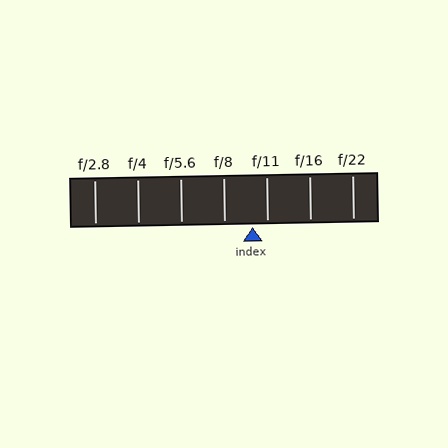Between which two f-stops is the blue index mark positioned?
The index mark is between f/8 and f/11.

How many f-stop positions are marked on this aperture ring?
There are 7 f-stop positions marked.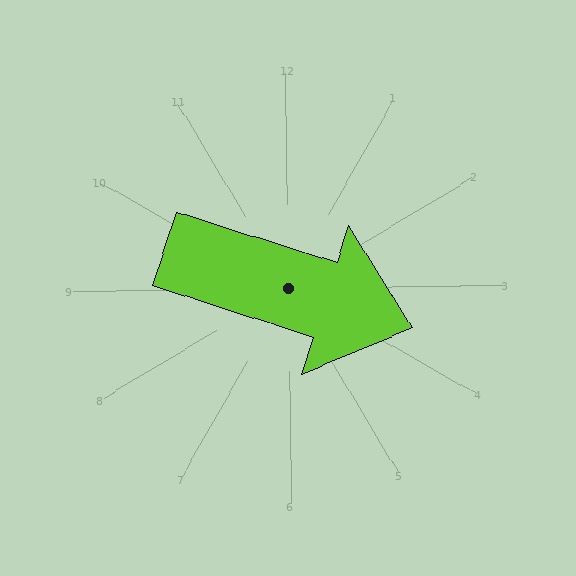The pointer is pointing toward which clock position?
Roughly 4 o'clock.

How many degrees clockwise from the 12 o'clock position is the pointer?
Approximately 108 degrees.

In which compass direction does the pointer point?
East.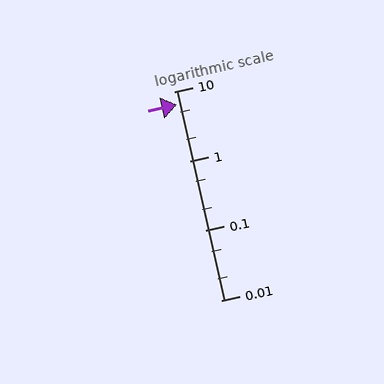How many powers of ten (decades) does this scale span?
The scale spans 3 decades, from 0.01 to 10.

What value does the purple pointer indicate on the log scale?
The pointer indicates approximately 6.4.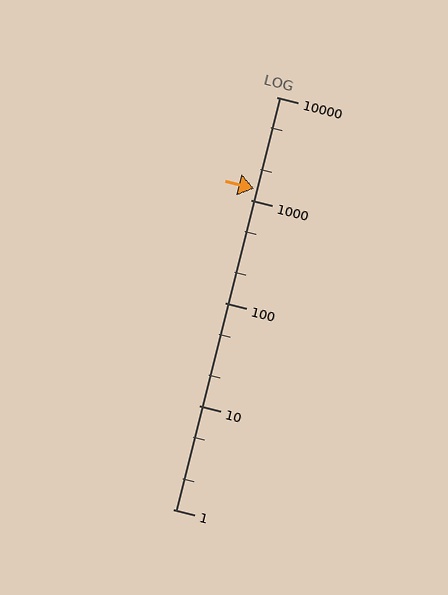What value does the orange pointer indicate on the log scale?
The pointer indicates approximately 1300.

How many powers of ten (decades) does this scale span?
The scale spans 4 decades, from 1 to 10000.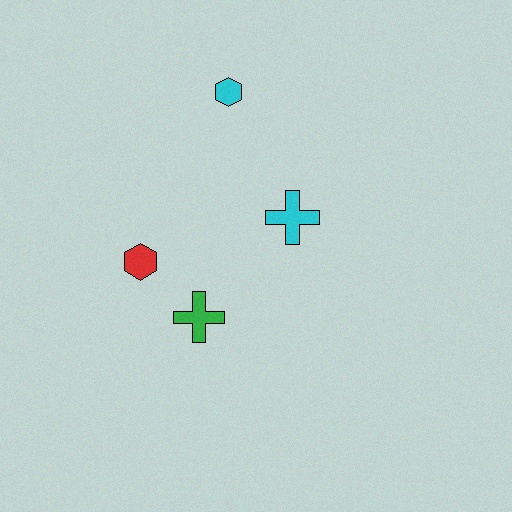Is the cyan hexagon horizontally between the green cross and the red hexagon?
No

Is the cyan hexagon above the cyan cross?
Yes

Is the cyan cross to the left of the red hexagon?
No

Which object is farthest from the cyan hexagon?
The green cross is farthest from the cyan hexagon.